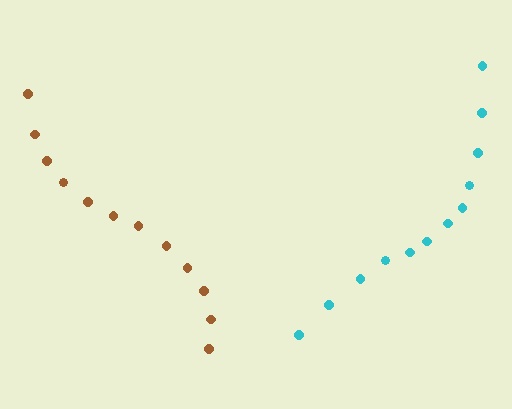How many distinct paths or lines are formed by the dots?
There are 2 distinct paths.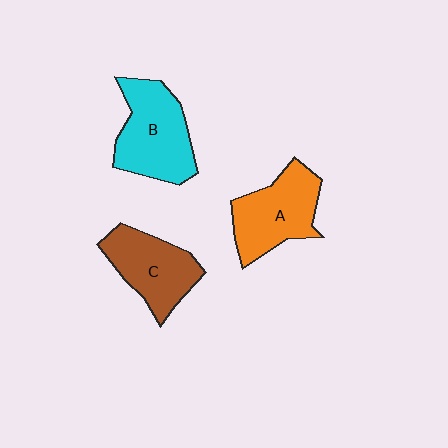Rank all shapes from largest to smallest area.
From largest to smallest: B (cyan), A (orange), C (brown).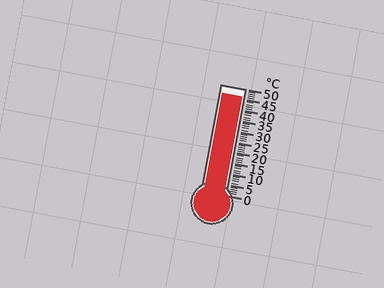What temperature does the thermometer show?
The thermometer shows approximately 46°C.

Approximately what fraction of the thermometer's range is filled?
The thermometer is filled to approximately 90% of its range.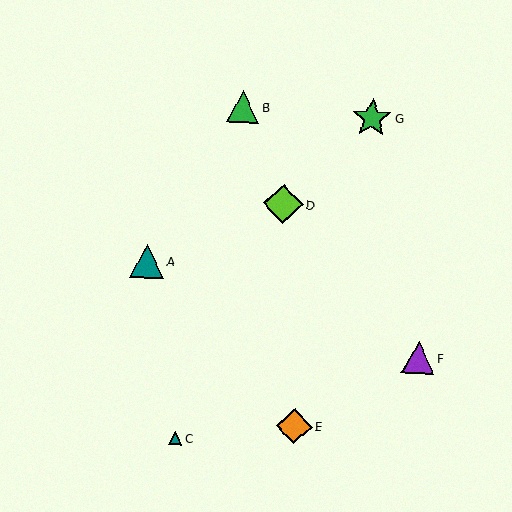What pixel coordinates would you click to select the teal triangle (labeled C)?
Click at (175, 438) to select the teal triangle C.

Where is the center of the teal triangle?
The center of the teal triangle is at (175, 438).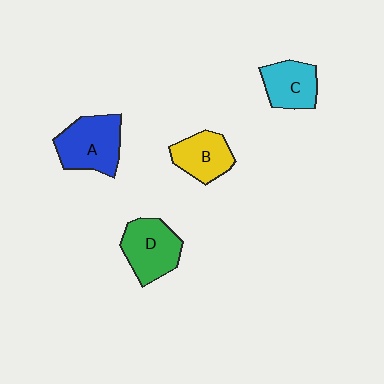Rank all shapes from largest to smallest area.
From largest to smallest: A (blue), D (green), C (cyan), B (yellow).